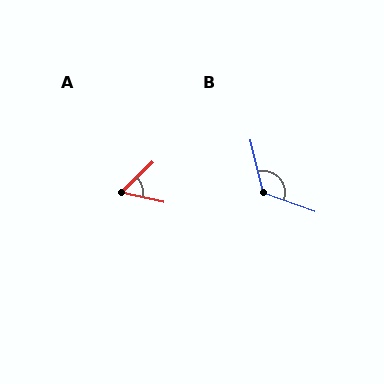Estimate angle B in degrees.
Approximately 123 degrees.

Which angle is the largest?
B, at approximately 123 degrees.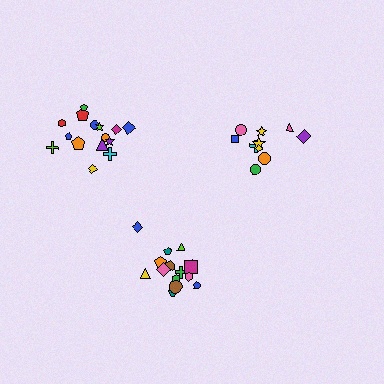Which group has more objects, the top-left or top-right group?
The top-left group.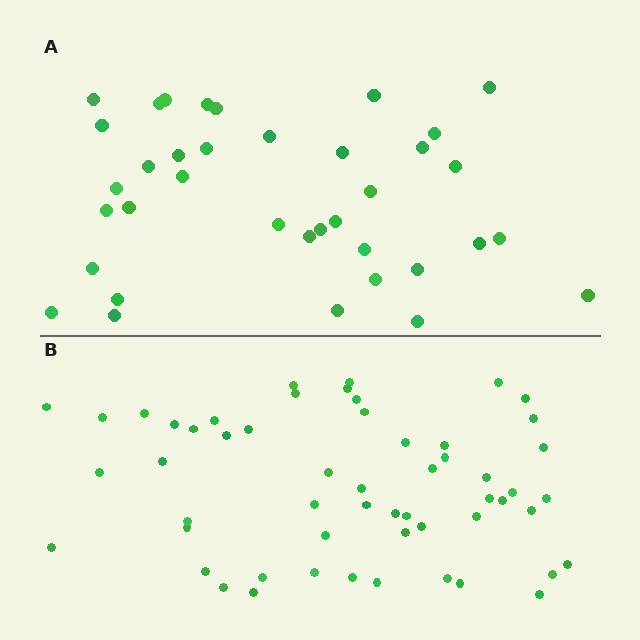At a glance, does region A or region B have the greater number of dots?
Region B (the bottom region) has more dots.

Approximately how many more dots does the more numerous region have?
Region B has approximately 20 more dots than region A.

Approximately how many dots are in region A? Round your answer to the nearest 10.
About 40 dots. (The exact count is 37, which rounds to 40.)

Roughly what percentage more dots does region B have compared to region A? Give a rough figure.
About 50% more.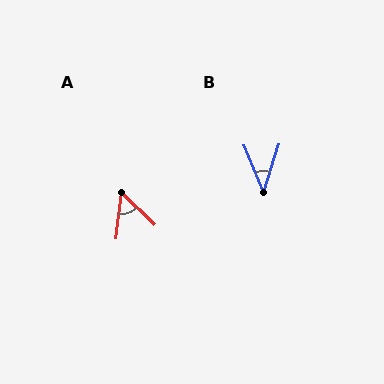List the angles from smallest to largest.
B (40°), A (52°).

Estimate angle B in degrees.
Approximately 40 degrees.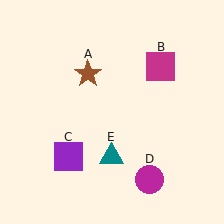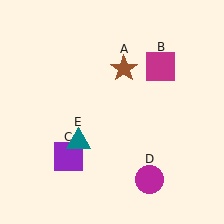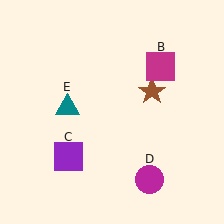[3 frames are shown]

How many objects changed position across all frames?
2 objects changed position: brown star (object A), teal triangle (object E).